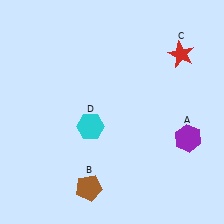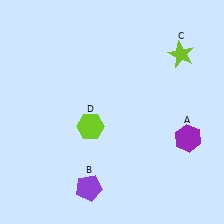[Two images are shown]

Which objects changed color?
B changed from brown to purple. C changed from red to lime. D changed from cyan to lime.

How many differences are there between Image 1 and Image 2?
There are 3 differences between the two images.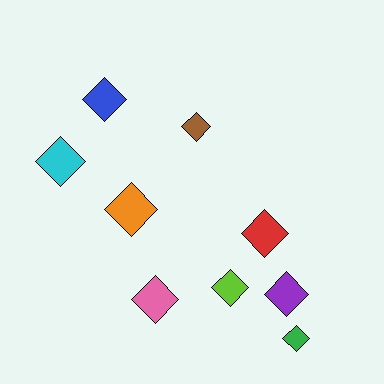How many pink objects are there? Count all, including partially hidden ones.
There is 1 pink object.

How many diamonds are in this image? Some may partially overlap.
There are 9 diamonds.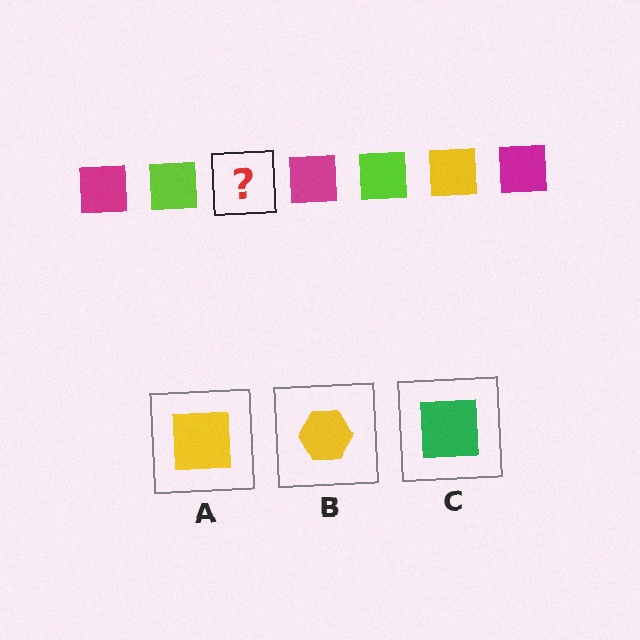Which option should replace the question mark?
Option A.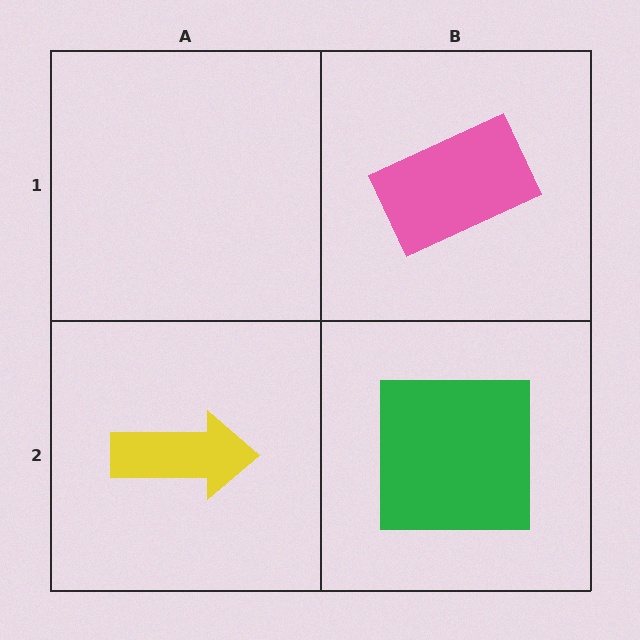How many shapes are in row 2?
2 shapes.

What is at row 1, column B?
A pink rectangle.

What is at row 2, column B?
A green square.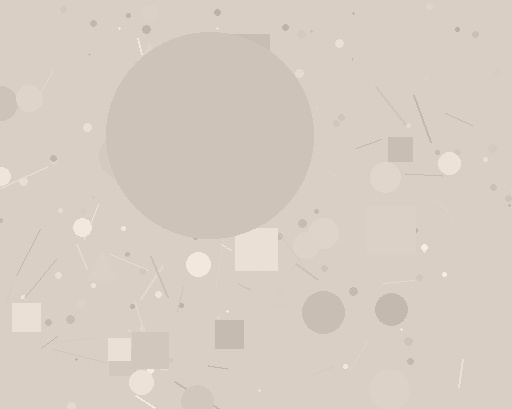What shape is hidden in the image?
A circle is hidden in the image.